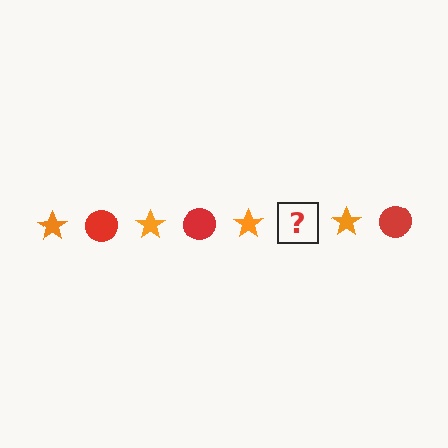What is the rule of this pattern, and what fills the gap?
The rule is that the pattern alternates between orange star and red circle. The gap should be filled with a red circle.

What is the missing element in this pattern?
The missing element is a red circle.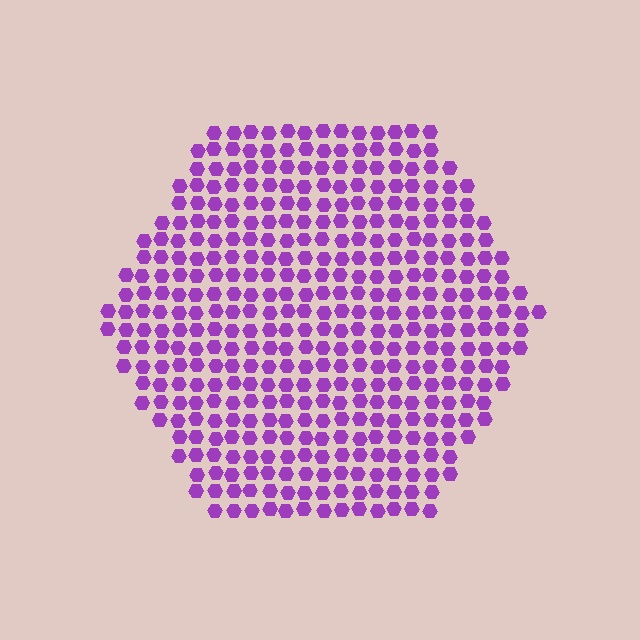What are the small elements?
The small elements are hexagons.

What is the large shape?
The large shape is a hexagon.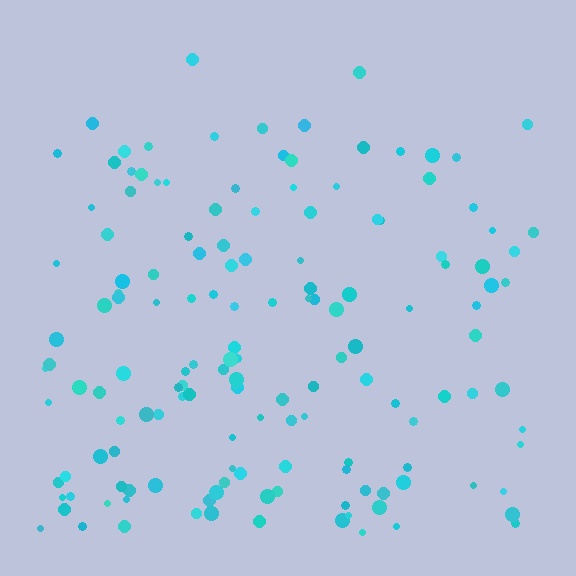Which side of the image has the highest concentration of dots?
The bottom.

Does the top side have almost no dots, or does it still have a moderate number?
Still a moderate number, just noticeably fewer than the bottom.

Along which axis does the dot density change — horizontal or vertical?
Vertical.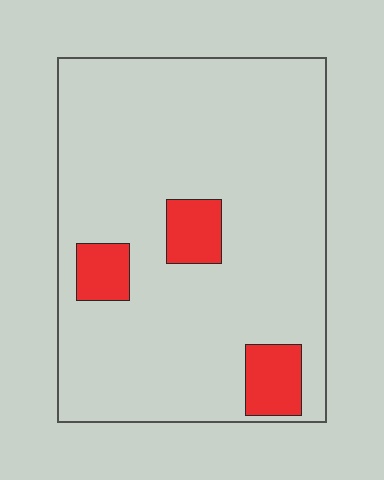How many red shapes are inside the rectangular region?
3.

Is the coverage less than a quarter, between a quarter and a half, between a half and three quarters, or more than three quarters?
Less than a quarter.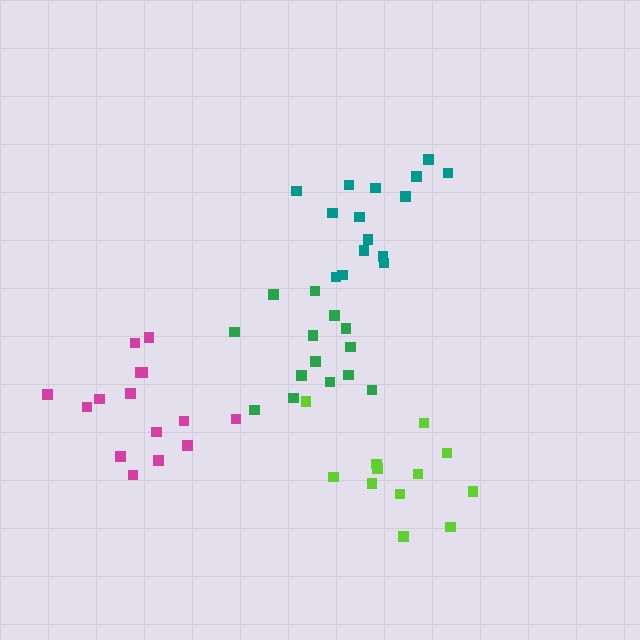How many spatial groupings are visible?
There are 4 spatial groupings.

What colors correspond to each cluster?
The clusters are colored: green, lime, teal, magenta.